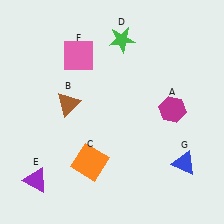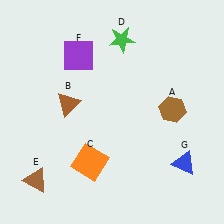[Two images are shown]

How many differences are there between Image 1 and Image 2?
There are 3 differences between the two images.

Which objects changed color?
A changed from magenta to brown. E changed from purple to brown. F changed from pink to purple.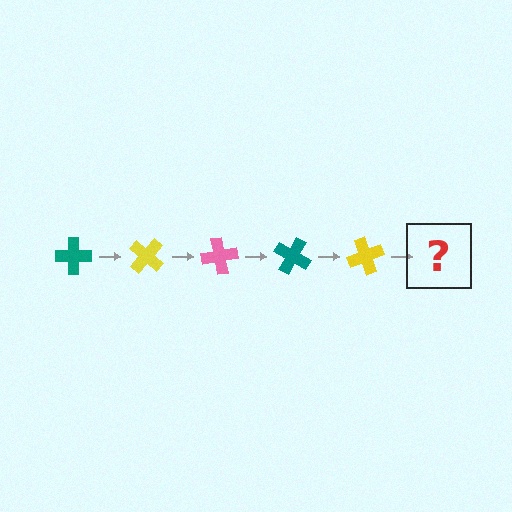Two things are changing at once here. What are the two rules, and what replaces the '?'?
The two rules are that it rotates 40 degrees each step and the color cycles through teal, yellow, and pink. The '?' should be a pink cross, rotated 200 degrees from the start.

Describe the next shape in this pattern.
It should be a pink cross, rotated 200 degrees from the start.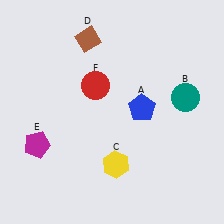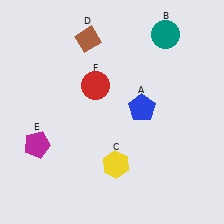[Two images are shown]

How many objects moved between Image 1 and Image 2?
1 object moved between the two images.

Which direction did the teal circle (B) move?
The teal circle (B) moved up.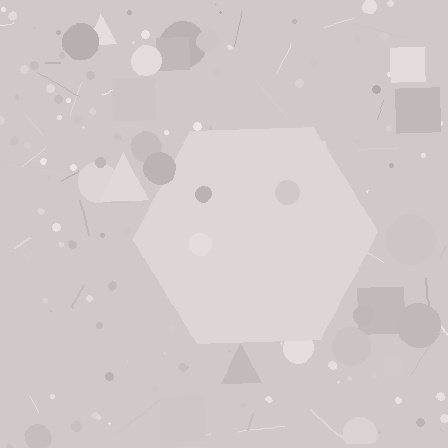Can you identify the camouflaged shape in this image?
The camouflaged shape is a hexagon.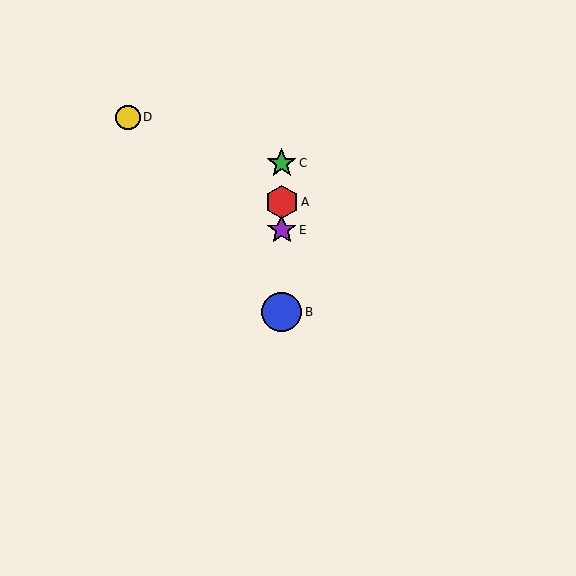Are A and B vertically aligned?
Yes, both are at x≈282.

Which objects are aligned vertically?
Objects A, B, C, E are aligned vertically.